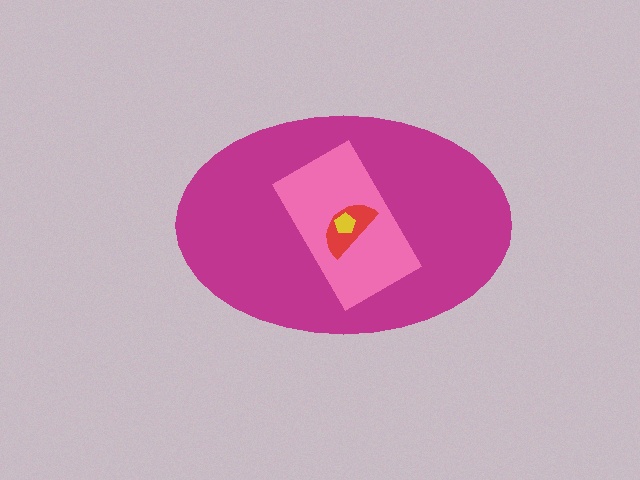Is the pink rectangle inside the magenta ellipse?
Yes.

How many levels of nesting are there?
4.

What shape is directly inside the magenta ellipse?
The pink rectangle.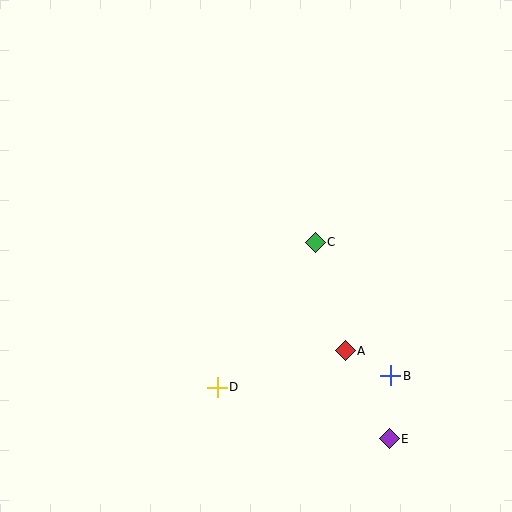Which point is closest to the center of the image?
Point C at (315, 242) is closest to the center.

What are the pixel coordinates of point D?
Point D is at (217, 387).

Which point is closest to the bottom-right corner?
Point E is closest to the bottom-right corner.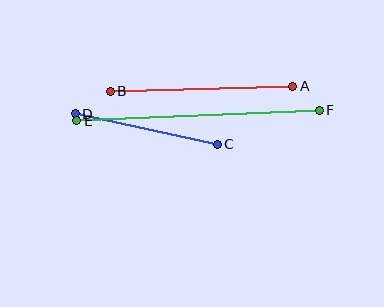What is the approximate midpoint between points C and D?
The midpoint is at approximately (146, 129) pixels.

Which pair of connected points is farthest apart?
Points E and F are farthest apart.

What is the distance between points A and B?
The distance is approximately 183 pixels.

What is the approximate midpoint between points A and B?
The midpoint is at approximately (202, 89) pixels.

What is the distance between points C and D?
The distance is approximately 145 pixels.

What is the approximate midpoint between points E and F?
The midpoint is at approximately (198, 116) pixels.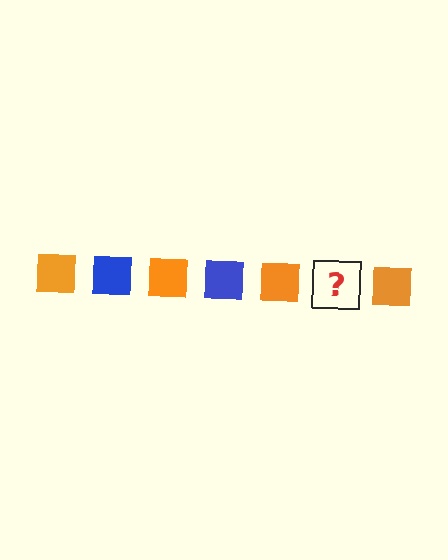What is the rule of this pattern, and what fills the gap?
The rule is that the pattern cycles through orange, blue squares. The gap should be filled with a blue square.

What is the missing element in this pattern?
The missing element is a blue square.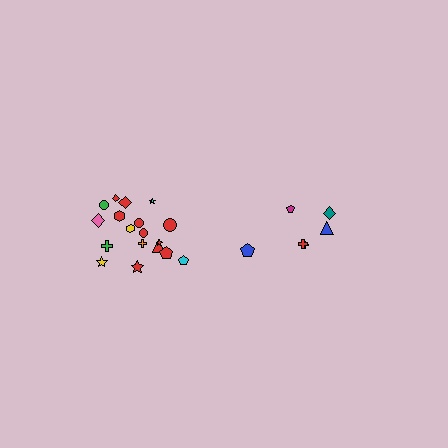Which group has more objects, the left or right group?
The left group.